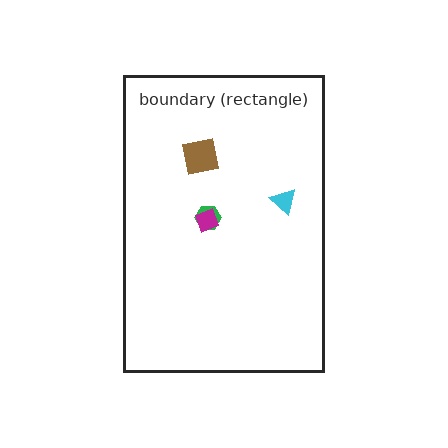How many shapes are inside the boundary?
4 inside, 0 outside.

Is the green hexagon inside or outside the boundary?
Inside.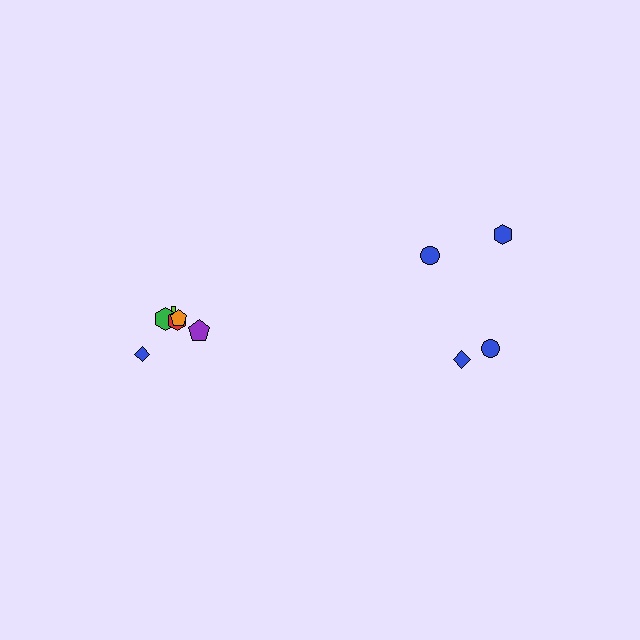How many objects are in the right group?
There are 4 objects.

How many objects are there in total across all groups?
There are 10 objects.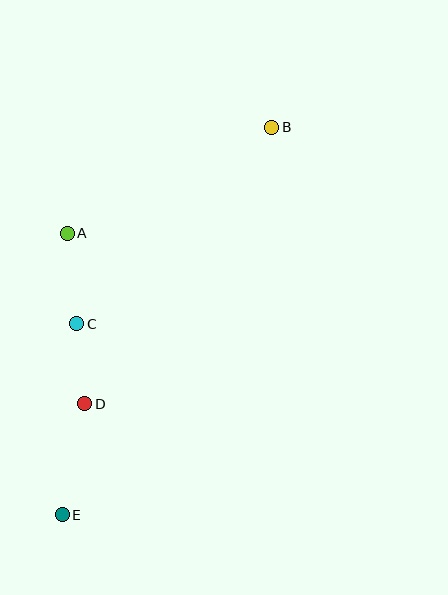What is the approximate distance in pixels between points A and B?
The distance between A and B is approximately 231 pixels.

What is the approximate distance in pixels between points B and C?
The distance between B and C is approximately 277 pixels.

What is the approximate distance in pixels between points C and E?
The distance between C and E is approximately 192 pixels.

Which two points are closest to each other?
Points C and D are closest to each other.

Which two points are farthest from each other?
Points B and E are farthest from each other.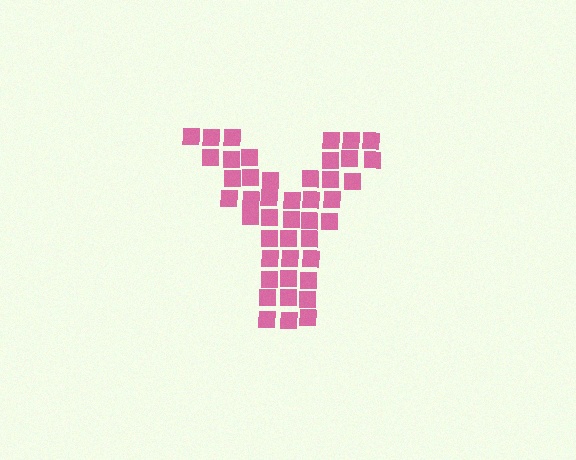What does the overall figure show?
The overall figure shows the letter Y.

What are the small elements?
The small elements are squares.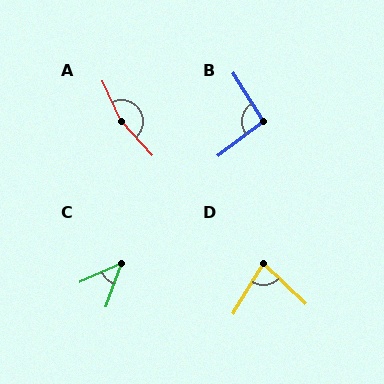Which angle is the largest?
A, at approximately 162 degrees.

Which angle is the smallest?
C, at approximately 46 degrees.